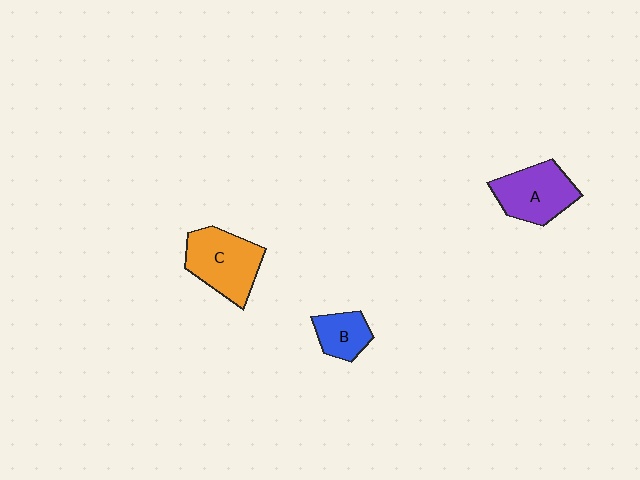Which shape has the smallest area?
Shape B (blue).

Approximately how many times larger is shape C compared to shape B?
Approximately 1.9 times.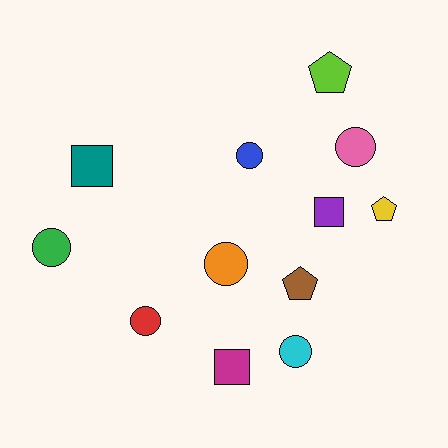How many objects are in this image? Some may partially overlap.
There are 12 objects.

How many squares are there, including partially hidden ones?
There are 3 squares.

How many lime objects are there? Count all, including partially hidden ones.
There is 1 lime object.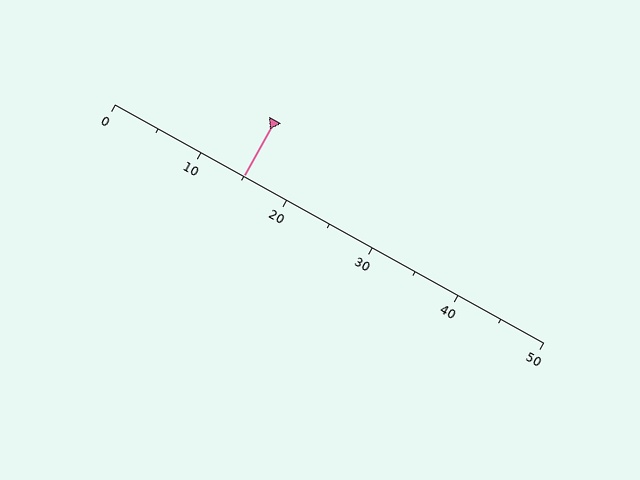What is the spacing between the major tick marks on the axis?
The major ticks are spaced 10 apart.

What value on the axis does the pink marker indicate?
The marker indicates approximately 15.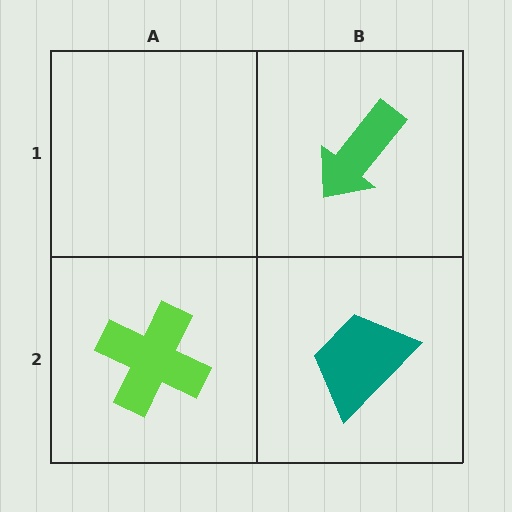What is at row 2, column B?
A teal trapezoid.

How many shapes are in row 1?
1 shape.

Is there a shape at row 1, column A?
No, that cell is empty.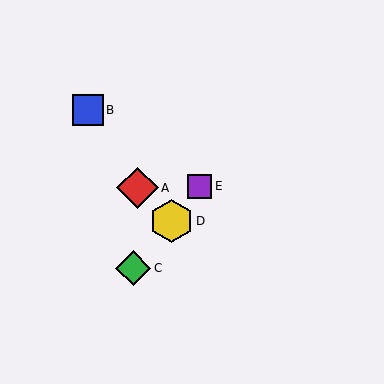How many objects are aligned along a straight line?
3 objects (C, D, E) are aligned along a straight line.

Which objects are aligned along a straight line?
Objects C, D, E are aligned along a straight line.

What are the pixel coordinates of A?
Object A is at (137, 188).